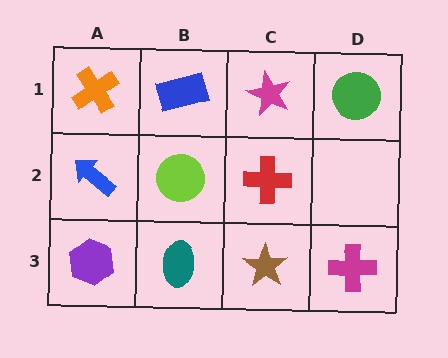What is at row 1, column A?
An orange cross.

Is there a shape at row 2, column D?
No, that cell is empty.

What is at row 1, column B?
A blue rectangle.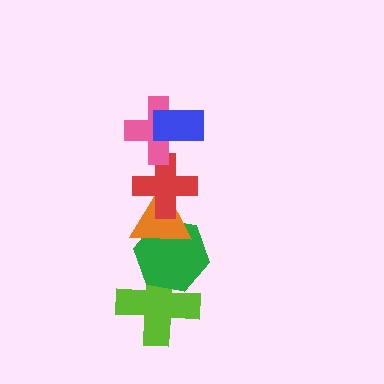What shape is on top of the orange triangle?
The red cross is on top of the orange triangle.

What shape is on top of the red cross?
The pink cross is on top of the red cross.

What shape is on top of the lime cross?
The green hexagon is on top of the lime cross.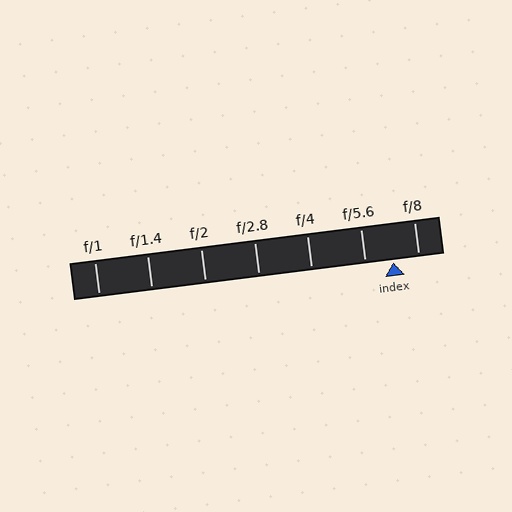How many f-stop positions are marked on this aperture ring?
There are 7 f-stop positions marked.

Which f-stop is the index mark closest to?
The index mark is closest to f/8.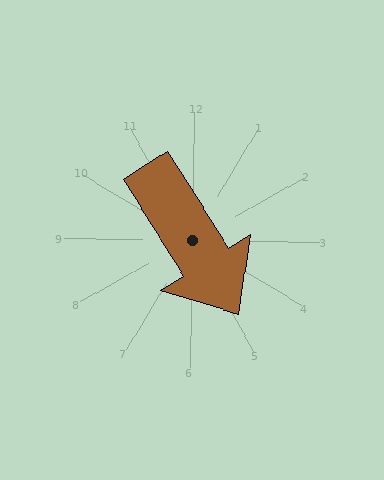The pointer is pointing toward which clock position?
Roughly 5 o'clock.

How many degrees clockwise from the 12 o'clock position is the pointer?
Approximately 147 degrees.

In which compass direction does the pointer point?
Southeast.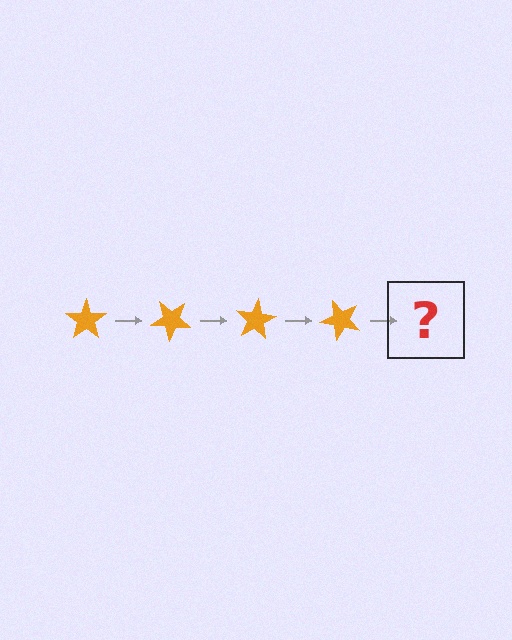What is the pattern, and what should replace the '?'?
The pattern is that the star rotates 40 degrees each step. The '?' should be an orange star rotated 160 degrees.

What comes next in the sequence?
The next element should be an orange star rotated 160 degrees.